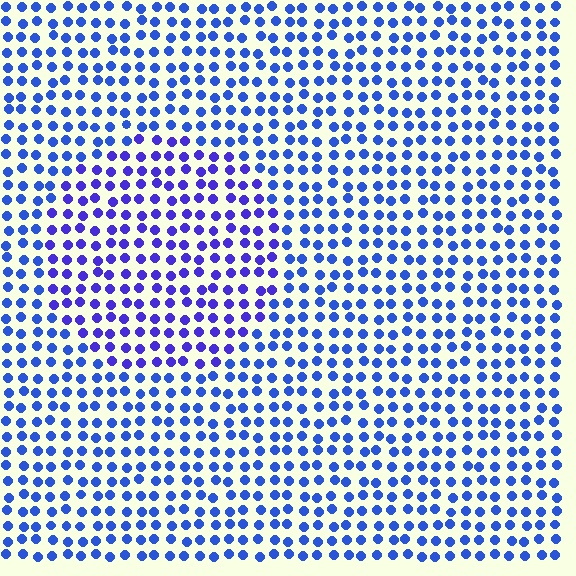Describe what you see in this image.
The image is filled with small blue elements in a uniform arrangement. A circle-shaped region is visible where the elements are tinted to a slightly different hue, forming a subtle color boundary.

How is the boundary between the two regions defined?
The boundary is defined purely by a slight shift in hue (about 24 degrees). Spacing, size, and orientation are identical on both sides.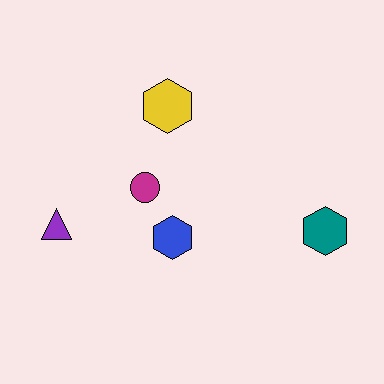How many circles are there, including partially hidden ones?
There is 1 circle.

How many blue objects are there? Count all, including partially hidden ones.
There is 1 blue object.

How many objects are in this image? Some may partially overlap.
There are 5 objects.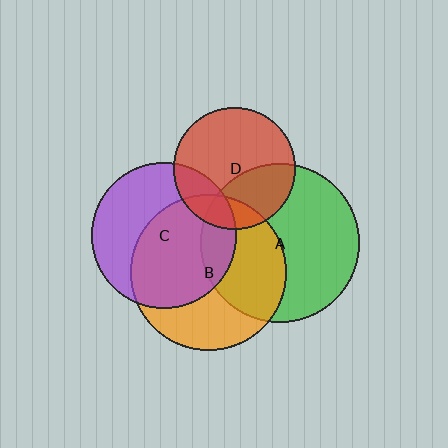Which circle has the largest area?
Circle A (green).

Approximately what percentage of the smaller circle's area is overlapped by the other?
Approximately 40%.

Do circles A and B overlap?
Yes.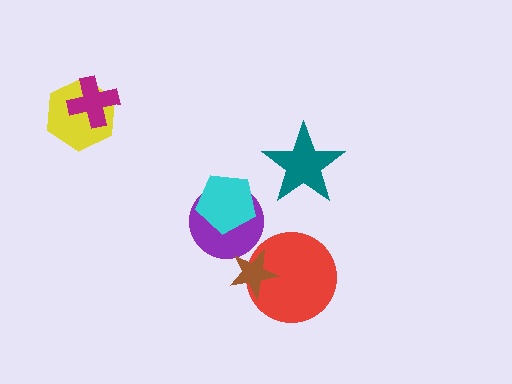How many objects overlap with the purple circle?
1 object overlaps with the purple circle.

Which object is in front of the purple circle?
The cyan pentagon is in front of the purple circle.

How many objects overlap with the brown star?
1 object overlaps with the brown star.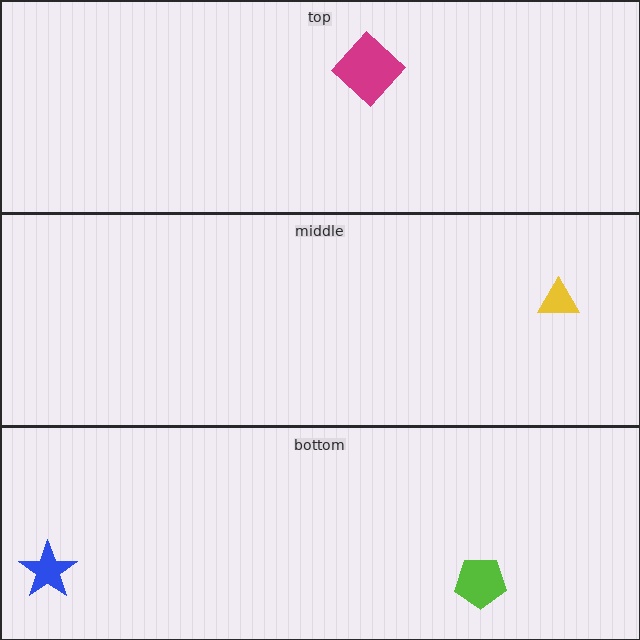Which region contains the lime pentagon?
The bottom region.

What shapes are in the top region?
The magenta diamond.